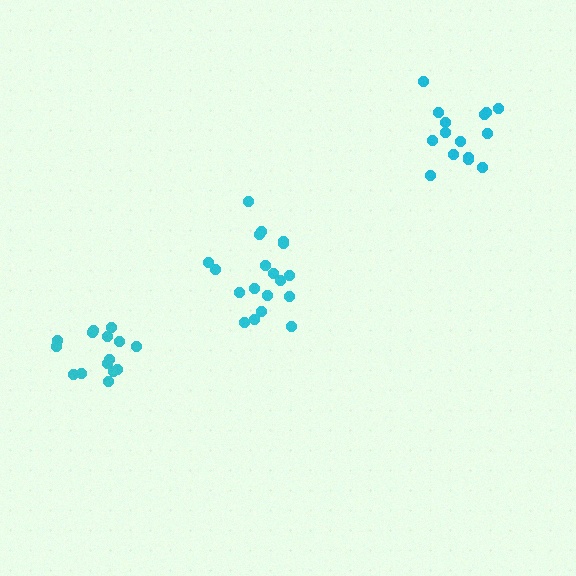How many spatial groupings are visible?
There are 3 spatial groupings.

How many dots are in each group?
Group 1: 15 dots, Group 2: 19 dots, Group 3: 15 dots (49 total).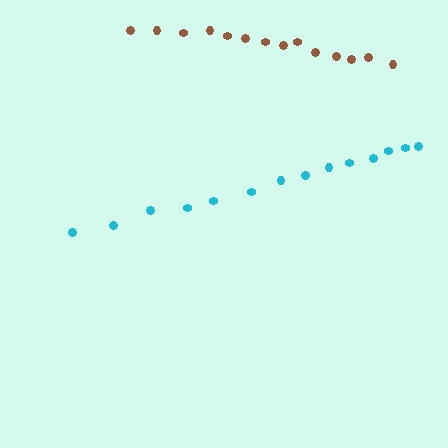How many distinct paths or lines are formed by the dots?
There are 2 distinct paths.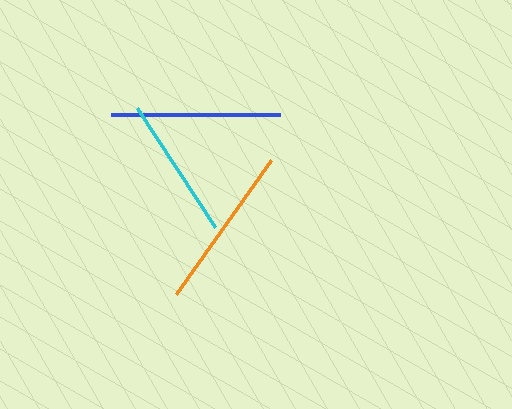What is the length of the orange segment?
The orange segment is approximately 165 pixels long.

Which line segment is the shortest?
The cyan line is the shortest at approximately 142 pixels.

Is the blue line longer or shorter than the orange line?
The blue line is longer than the orange line.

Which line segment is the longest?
The blue line is the longest at approximately 168 pixels.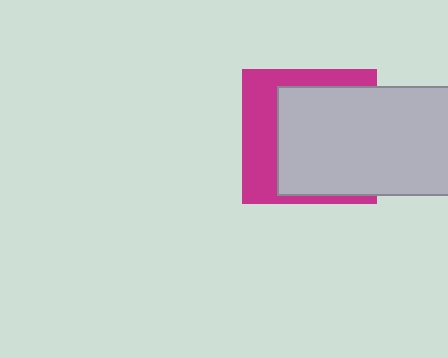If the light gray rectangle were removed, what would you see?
You would see the complete magenta square.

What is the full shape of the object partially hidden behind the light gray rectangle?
The partially hidden object is a magenta square.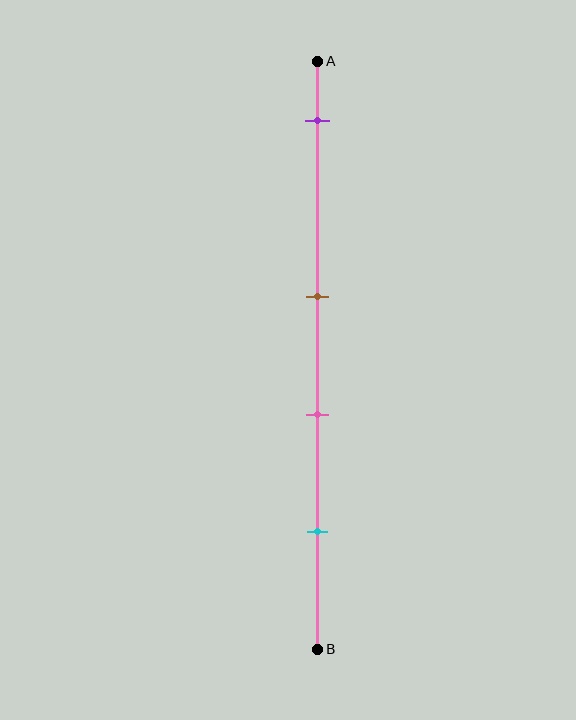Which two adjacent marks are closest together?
The brown and pink marks are the closest adjacent pair.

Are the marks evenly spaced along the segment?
No, the marks are not evenly spaced.